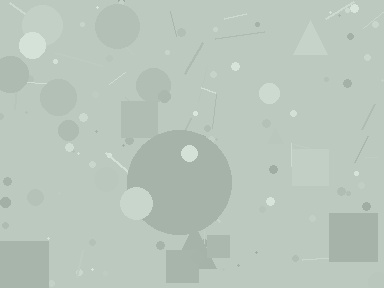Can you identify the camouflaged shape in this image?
The camouflaged shape is a circle.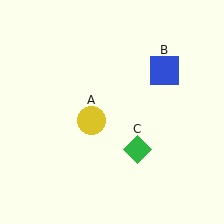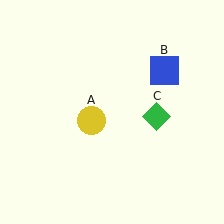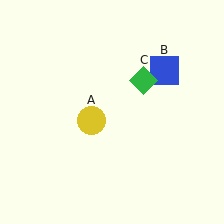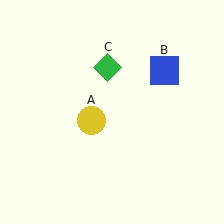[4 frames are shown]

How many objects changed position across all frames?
1 object changed position: green diamond (object C).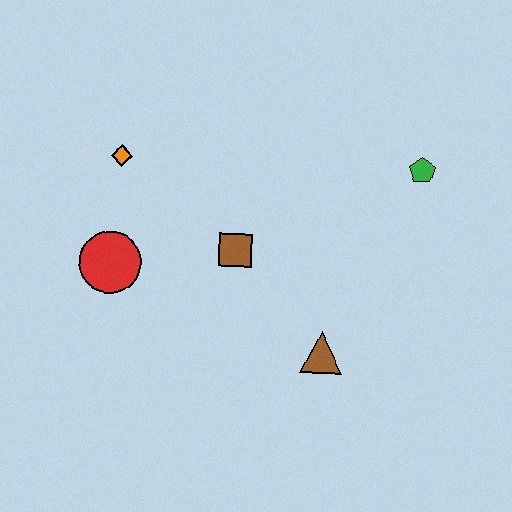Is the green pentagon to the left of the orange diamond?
No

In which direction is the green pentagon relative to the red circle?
The green pentagon is to the right of the red circle.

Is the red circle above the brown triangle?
Yes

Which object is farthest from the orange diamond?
The green pentagon is farthest from the orange diamond.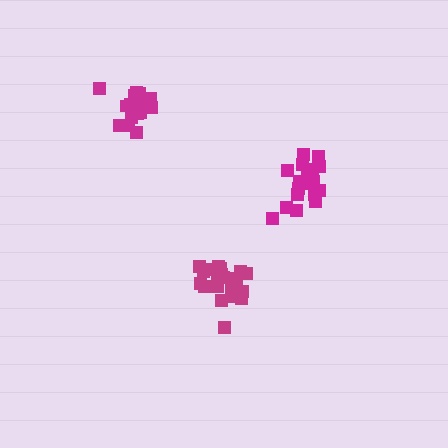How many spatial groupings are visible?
There are 3 spatial groupings.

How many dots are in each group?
Group 1: 20 dots, Group 2: 19 dots, Group 3: 20 dots (59 total).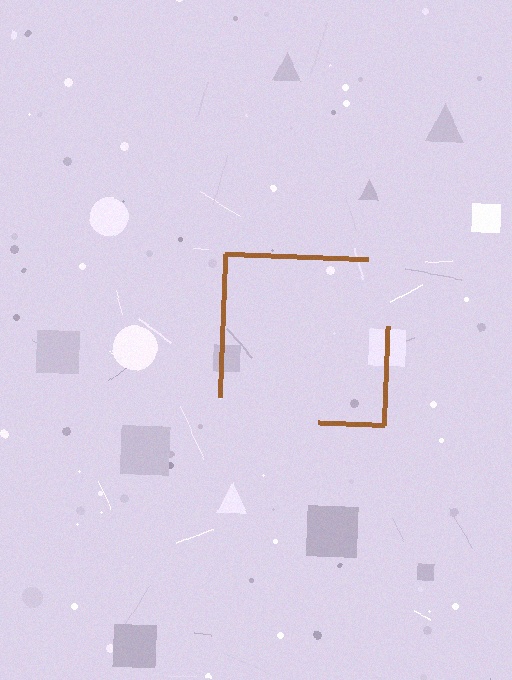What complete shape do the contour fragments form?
The contour fragments form a square.